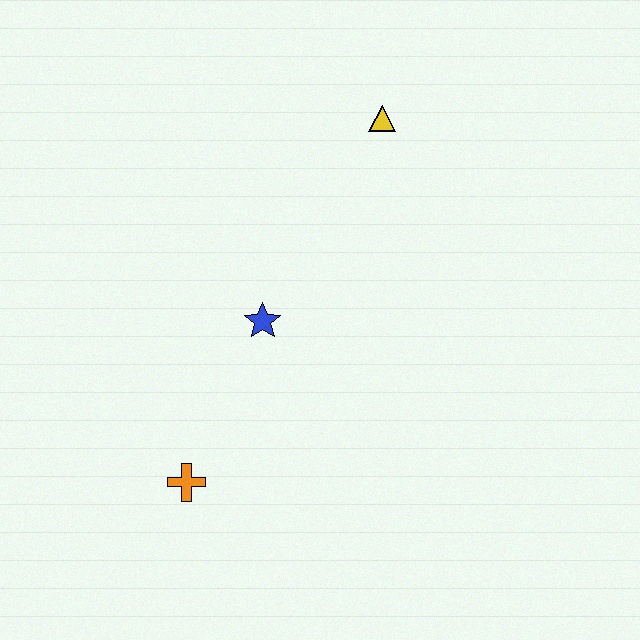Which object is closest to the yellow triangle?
The blue star is closest to the yellow triangle.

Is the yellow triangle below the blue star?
No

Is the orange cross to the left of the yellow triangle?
Yes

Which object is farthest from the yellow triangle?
The orange cross is farthest from the yellow triangle.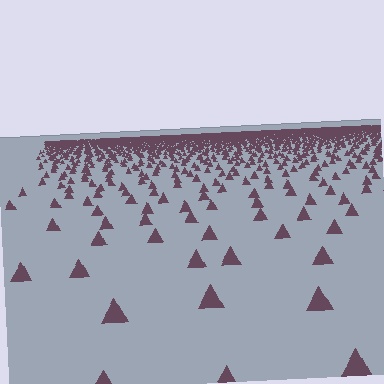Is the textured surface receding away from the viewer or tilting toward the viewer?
The surface is receding away from the viewer. Texture elements get smaller and denser toward the top.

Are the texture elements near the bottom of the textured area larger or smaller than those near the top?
Larger. Near the bottom, elements are closer to the viewer and appear at a bigger on-screen size.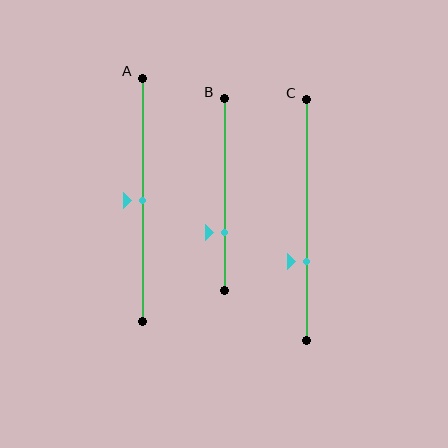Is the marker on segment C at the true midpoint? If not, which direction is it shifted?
No, the marker on segment C is shifted downward by about 17% of the segment length.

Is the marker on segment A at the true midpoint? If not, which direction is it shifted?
Yes, the marker on segment A is at the true midpoint.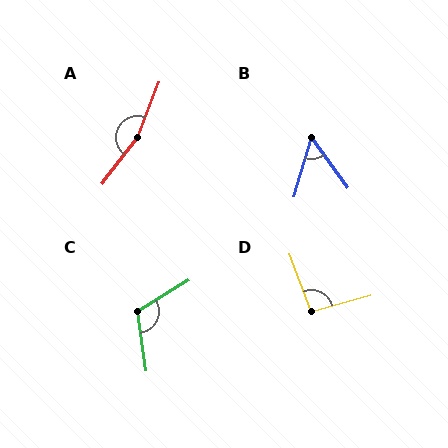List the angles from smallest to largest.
B (52°), D (95°), C (113°), A (164°).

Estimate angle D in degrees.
Approximately 95 degrees.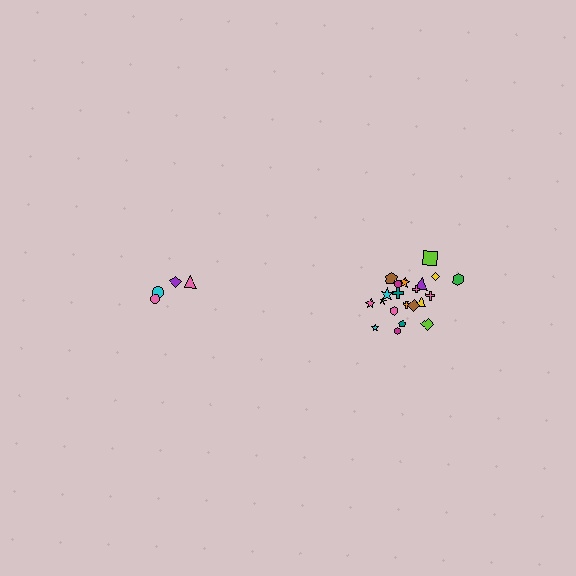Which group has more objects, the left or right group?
The right group.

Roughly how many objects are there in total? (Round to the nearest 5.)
Roughly 25 objects in total.